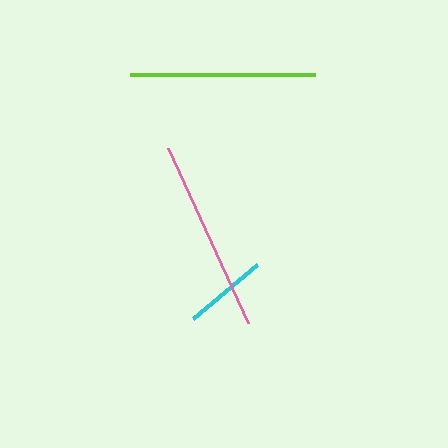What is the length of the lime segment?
The lime segment is approximately 185 pixels long.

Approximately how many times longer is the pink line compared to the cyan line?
The pink line is approximately 2.3 times the length of the cyan line.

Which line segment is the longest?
The pink line is the longest at approximately 192 pixels.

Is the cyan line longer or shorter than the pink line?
The pink line is longer than the cyan line.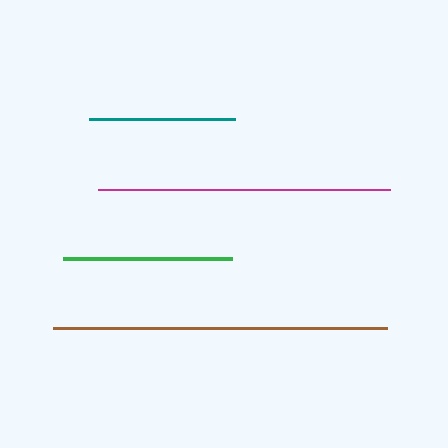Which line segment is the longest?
The brown line is the longest at approximately 334 pixels.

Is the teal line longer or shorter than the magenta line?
The magenta line is longer than the teal line.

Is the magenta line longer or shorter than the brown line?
The brown line is longer than the magenta line.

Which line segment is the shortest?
The teal line is the shortest at approximately 145 pixels.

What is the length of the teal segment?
The teal segment is approximately 145 pixels long.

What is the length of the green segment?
The green segment is approximately 169 pixels long.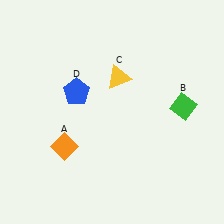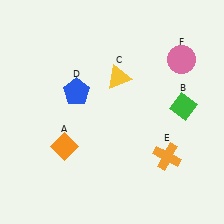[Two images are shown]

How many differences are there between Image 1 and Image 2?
There are 2 differences between the two images.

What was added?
An orange cross (E), a pink circle (F) were added in Image 2.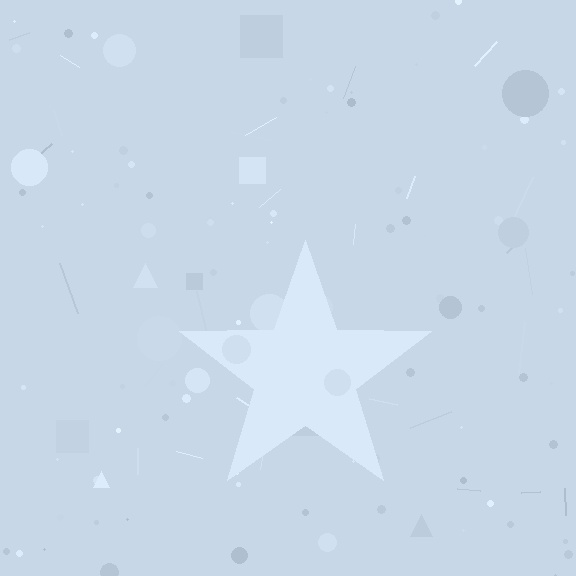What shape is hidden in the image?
A star is hidden in the image.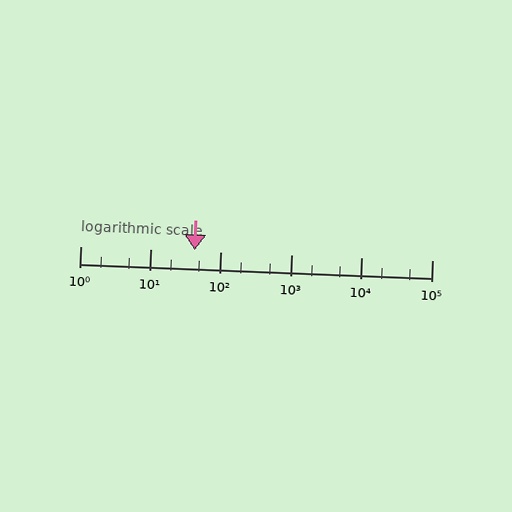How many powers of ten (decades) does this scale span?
The scale spans 5 decades, from 1 to 100000.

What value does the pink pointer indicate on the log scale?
The pointer indicates approximately 42.